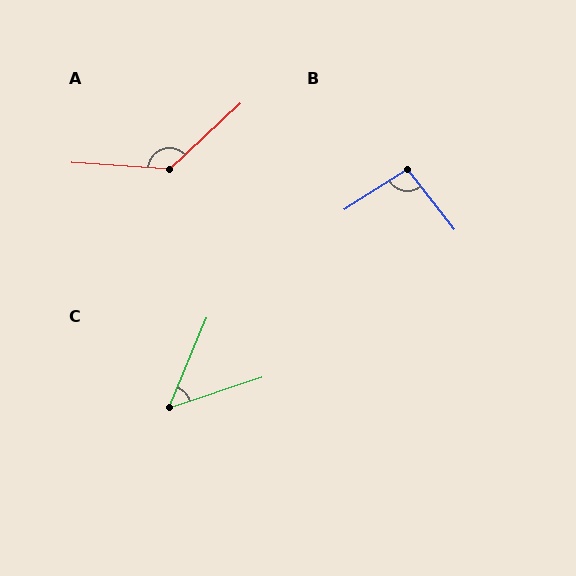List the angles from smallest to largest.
C (49°), B (95°), A (133°).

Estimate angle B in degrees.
Approximately 95 degrees.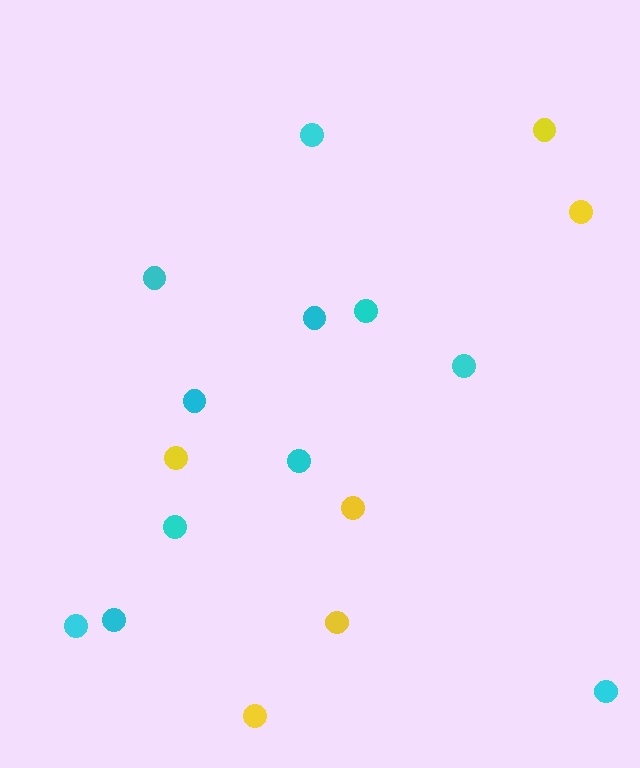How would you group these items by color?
There are 2 groups: one group of yellow circles (6) and one group of cyan circles (11).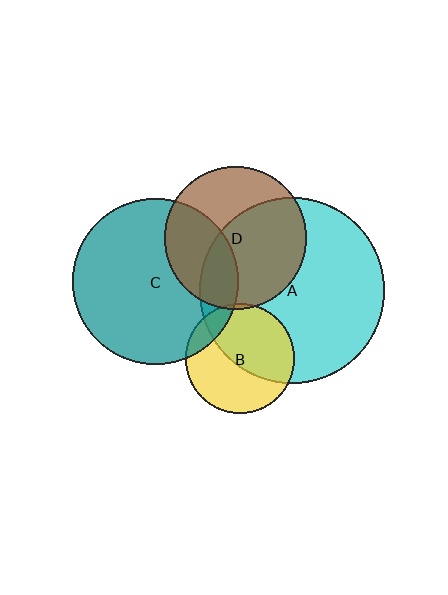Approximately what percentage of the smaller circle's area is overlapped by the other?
Approximately 50%.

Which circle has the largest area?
Circle A (cyan).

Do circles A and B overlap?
Yes.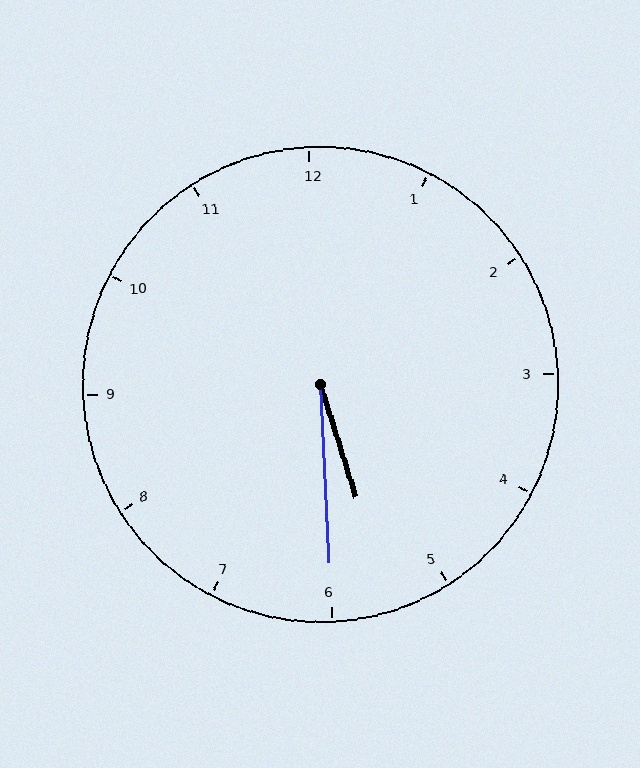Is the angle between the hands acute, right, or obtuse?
It is acute.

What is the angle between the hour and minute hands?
Approximately 15 degrees.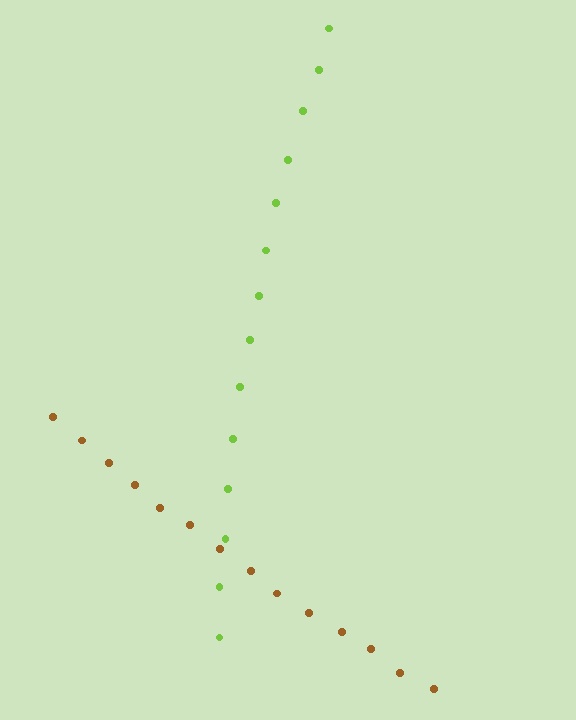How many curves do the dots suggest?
There are 2 distinct paths.